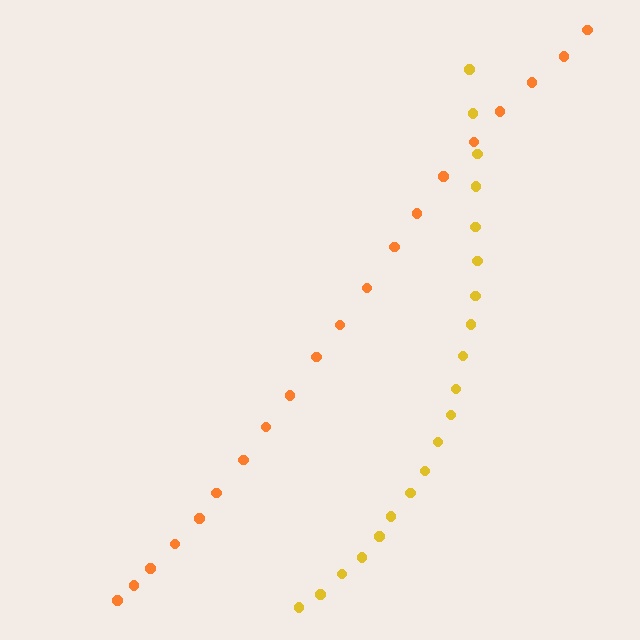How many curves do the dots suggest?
There are 2 distinct paths.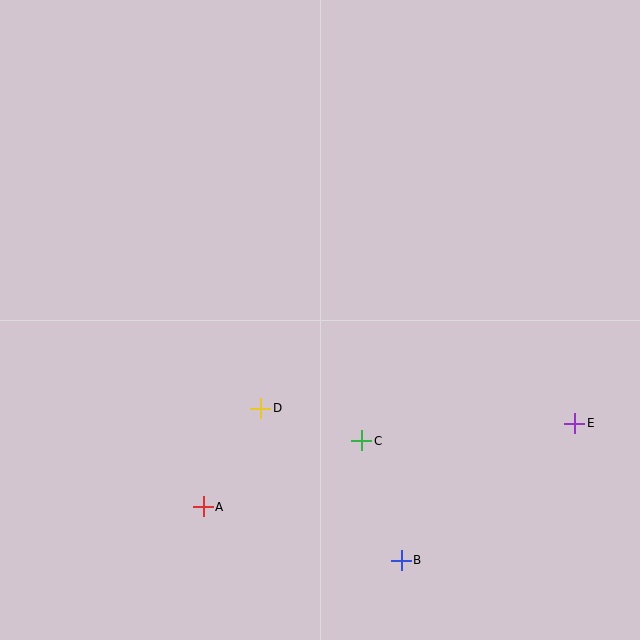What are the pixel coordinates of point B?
Point B is at (401, 560).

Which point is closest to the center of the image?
Point D at (261, 408) is closest to the center.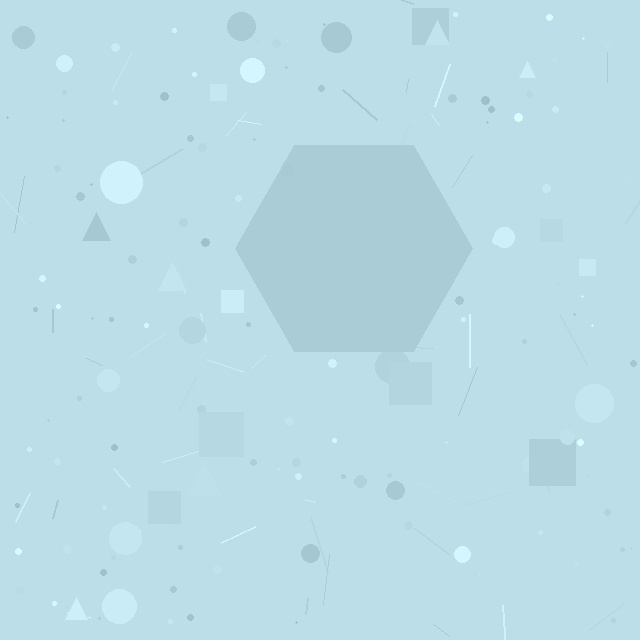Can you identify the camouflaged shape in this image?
The camouflaged shape is a hexagon.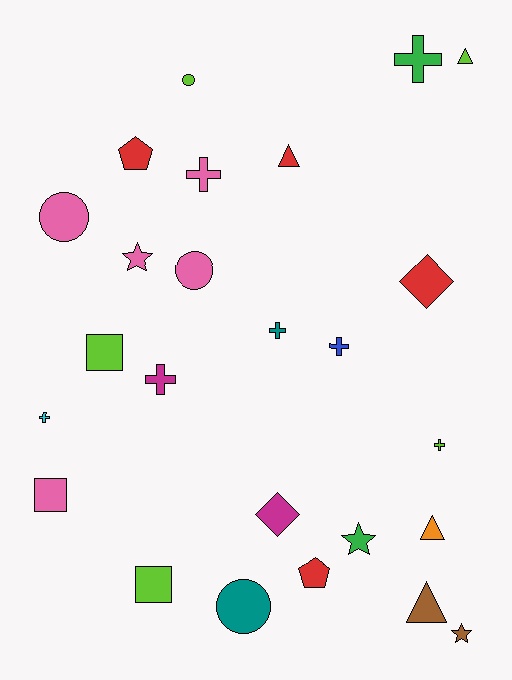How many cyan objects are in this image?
There is 1 cyan object.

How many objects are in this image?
There are 25 objects.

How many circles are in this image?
There are 4 circles.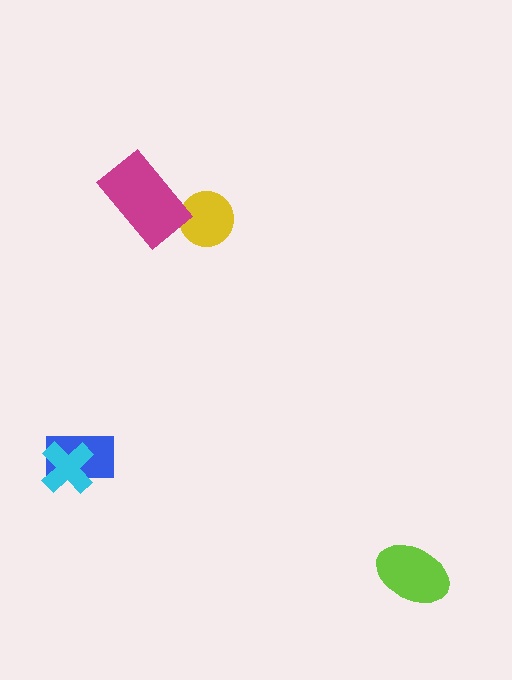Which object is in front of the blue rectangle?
The cyan cross is in front of the blue rectangle.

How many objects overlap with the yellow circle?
0 objects overlap with the yellow circle.